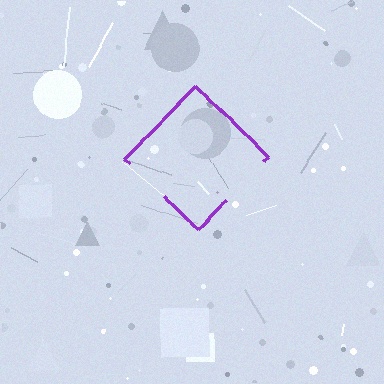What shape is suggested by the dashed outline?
The dashed outline suggests a diamond.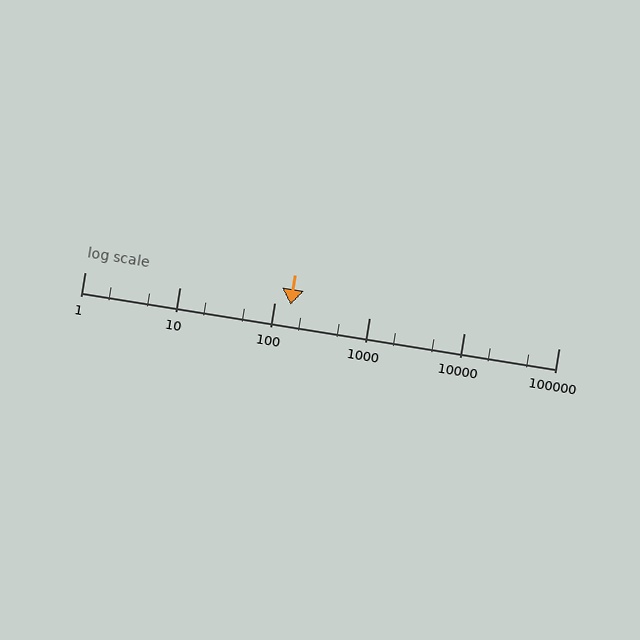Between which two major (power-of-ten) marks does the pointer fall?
The pointer is between 100 and 1000.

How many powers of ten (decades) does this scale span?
The scale spans 5 decades, from 1 to 100000.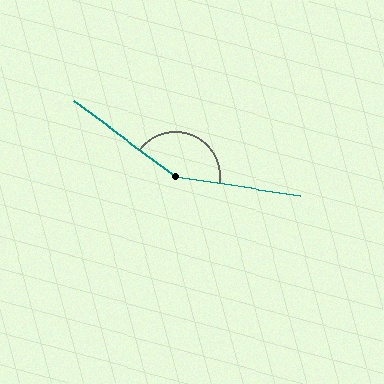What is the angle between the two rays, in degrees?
Approximately 152 degrees.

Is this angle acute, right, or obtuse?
It is obtuse.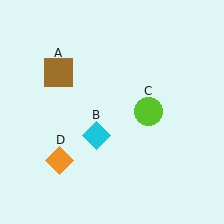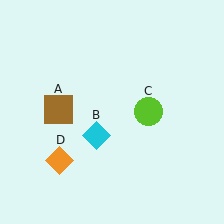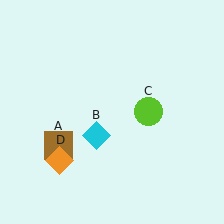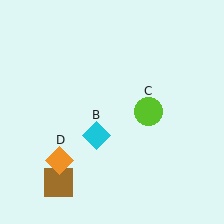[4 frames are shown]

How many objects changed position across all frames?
1 object changed position: brown square (object A).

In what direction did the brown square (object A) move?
The brown square (object A) moved down.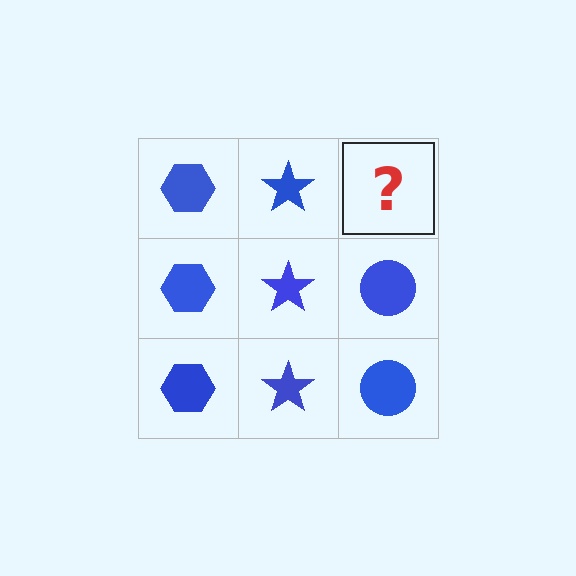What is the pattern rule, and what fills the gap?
The rule is that each column has a consistent shape. The gap should be filled with a blue circle.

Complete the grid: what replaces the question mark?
The question mark should be replaced with a blue circle.